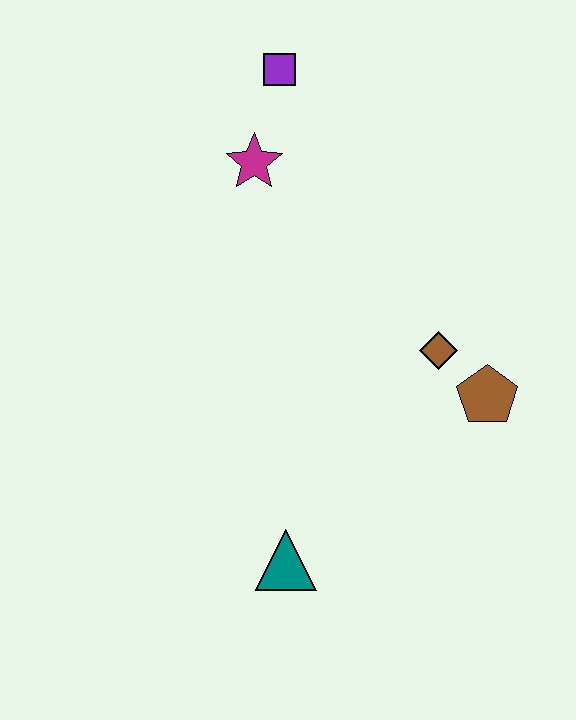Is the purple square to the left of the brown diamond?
Yes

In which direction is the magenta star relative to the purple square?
The magenta star is below the purple square.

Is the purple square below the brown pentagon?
No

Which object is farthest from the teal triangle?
The purple square is farthest from the teal triangle.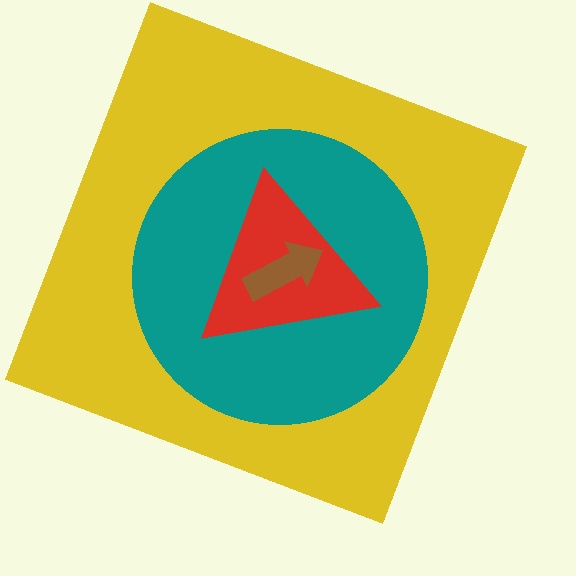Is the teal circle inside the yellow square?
Yes.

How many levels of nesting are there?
4.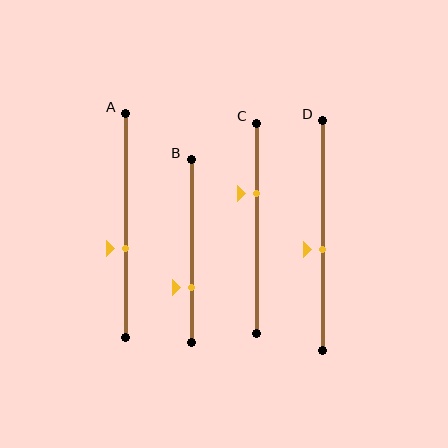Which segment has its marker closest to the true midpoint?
Segment D has its marker closest to the true midpoint.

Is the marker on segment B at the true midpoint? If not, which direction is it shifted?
No, the marker on segment B is shifted downward by about 20% of the segment length.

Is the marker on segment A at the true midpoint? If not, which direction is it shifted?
No, the marker on segment A is shifted downward by about 10% of the segment length.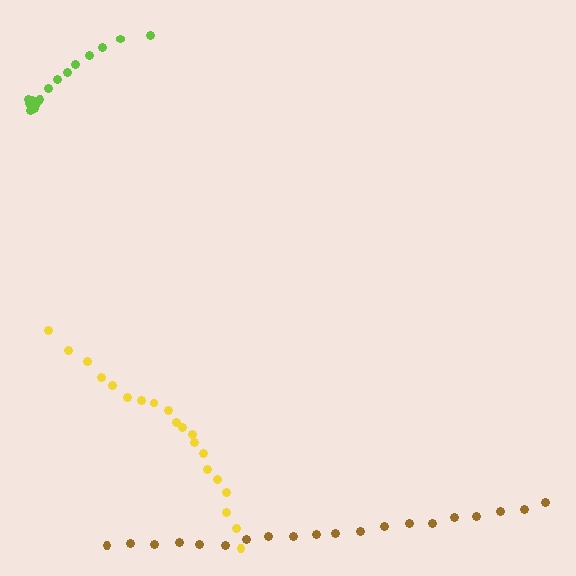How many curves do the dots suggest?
There are 3 distinct paths.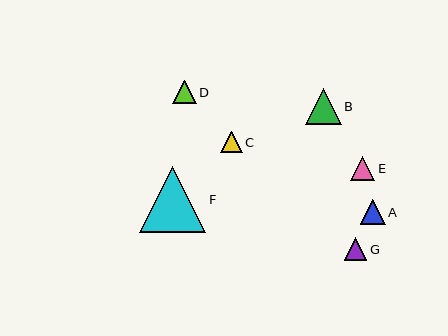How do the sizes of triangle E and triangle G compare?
Triangle E and triangle G are approximately the same size.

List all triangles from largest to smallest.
From largest to smallest: F, B, A, E, D, G, C.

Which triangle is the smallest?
Triangle C is the smallest with a size of approximately 21 pixels.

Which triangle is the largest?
Triangle F is the largest with a size of approximately 66 pixels.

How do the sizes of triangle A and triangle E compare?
Triangle A and triangle E are approximately the same size.